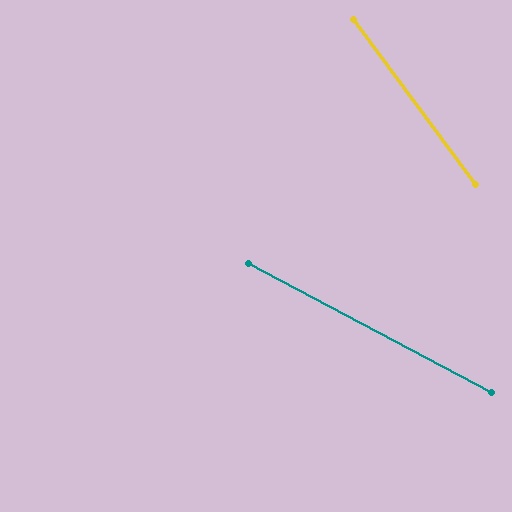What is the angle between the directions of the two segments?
Approximately 25 degrees.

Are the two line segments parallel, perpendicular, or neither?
Neither parallel nor perpendicular — they differ by about 25°.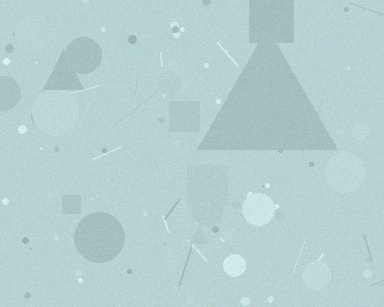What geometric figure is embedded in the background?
A triangle is embedded in the background.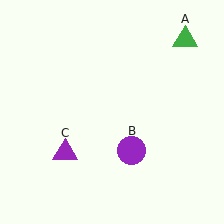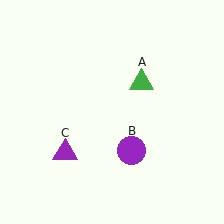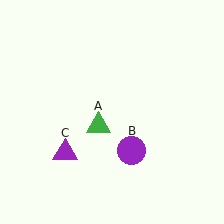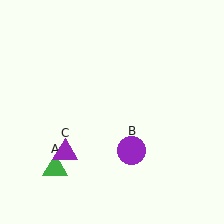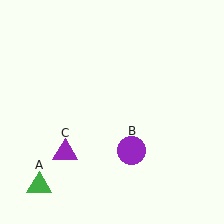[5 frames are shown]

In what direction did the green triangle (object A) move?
The green triangle (object A) moved down and to the left.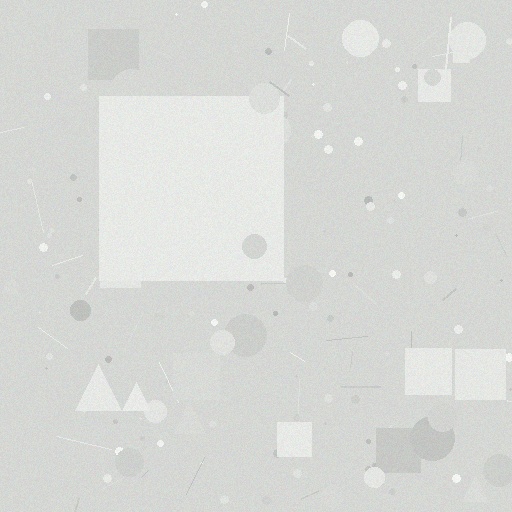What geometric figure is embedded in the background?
A square is embedded in the background.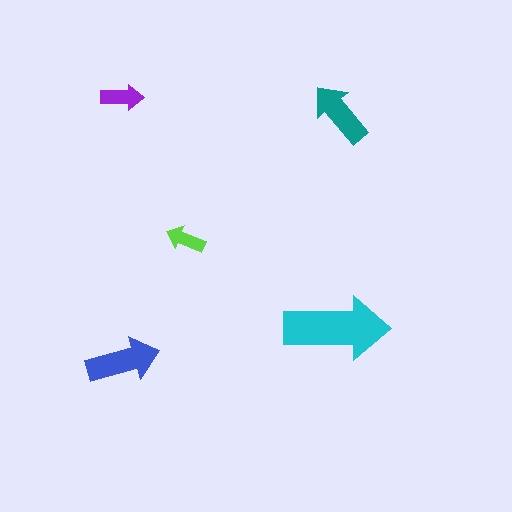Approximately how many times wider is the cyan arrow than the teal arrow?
About 1.5 times wider.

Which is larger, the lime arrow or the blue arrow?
The blue one.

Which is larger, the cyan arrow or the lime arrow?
The cyan one.